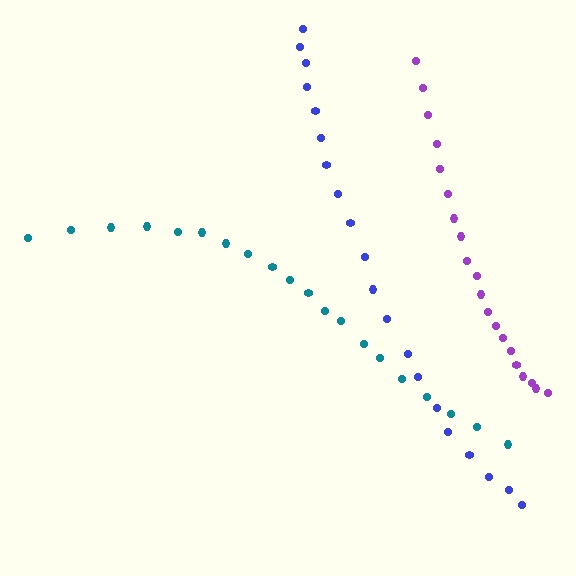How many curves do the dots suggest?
There are 3 distinct paths.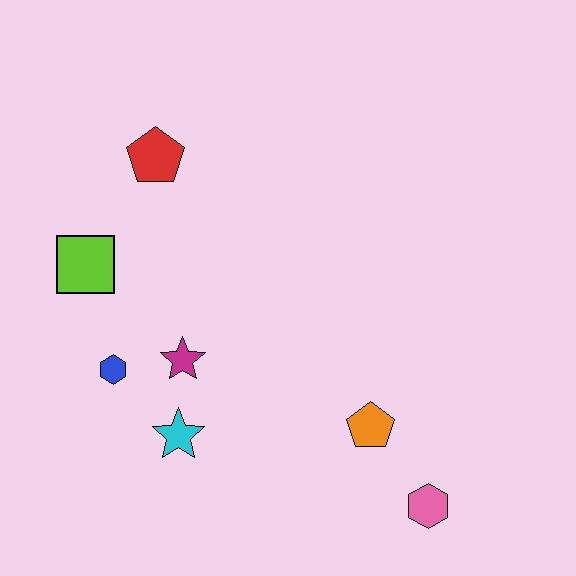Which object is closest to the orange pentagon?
The pink hexagon is closest to the orange pentagon.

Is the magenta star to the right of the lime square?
Yes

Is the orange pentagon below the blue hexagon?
Yes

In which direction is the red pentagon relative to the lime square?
The red pentagon is above the lime square.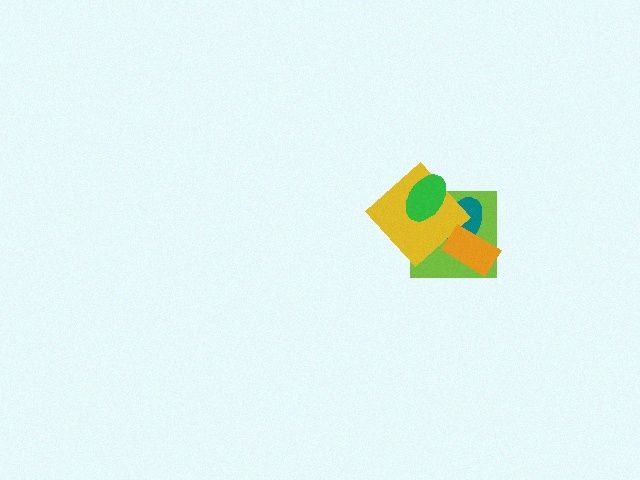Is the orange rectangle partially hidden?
No, no other shape covers it.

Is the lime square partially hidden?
Yes, it is partially covered by another shape.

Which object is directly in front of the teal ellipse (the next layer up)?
The yellow diamond is directly in front of the teal ellipse.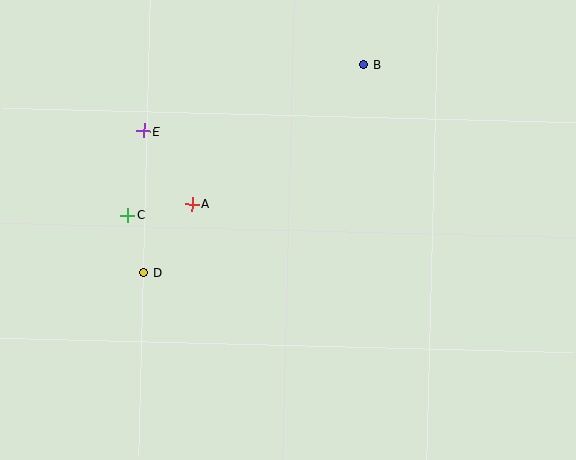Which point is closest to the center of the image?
Point A at (192, 204) is closest to the center.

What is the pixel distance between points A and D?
The distance between A and D is 84 pixels.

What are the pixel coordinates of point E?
Point E is at (144, 131).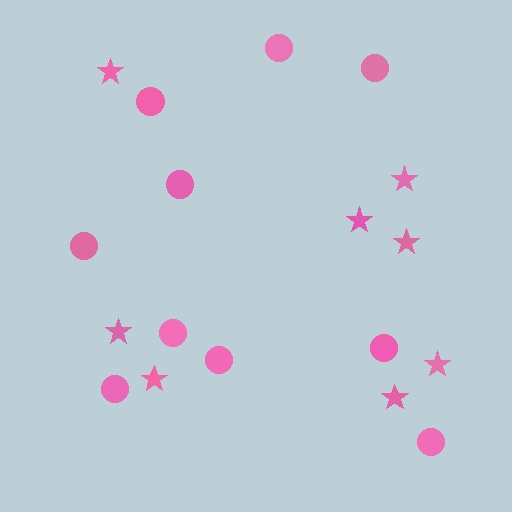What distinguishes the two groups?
There are 2 groups: one group of stars (8) and one group of circles (10).